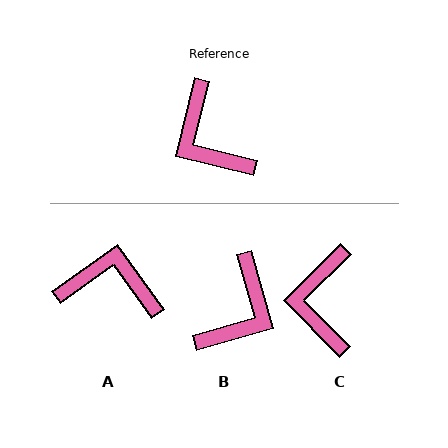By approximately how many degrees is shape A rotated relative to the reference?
Approximately 131 degrees clockwise.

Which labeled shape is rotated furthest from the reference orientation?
A, about 131 degrees away.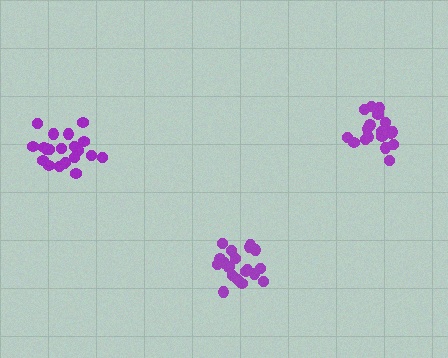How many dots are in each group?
Group 1: 21 dots, Group 2: 21 dots, Group 3: 21 dots (63 total).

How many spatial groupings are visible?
There are 3 spatial groupings.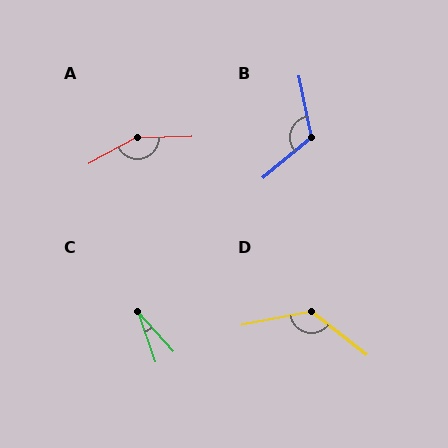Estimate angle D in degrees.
Approximately 131 degrees.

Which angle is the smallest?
C, at approximately 23 degrees.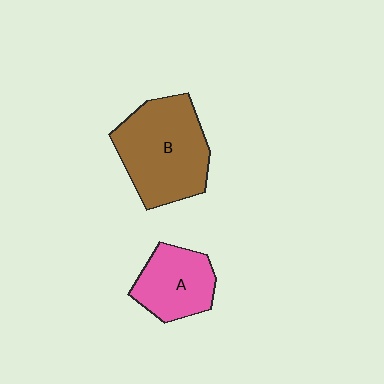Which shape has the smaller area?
Shape A (pink).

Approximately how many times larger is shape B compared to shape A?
Approximately 1.7 times.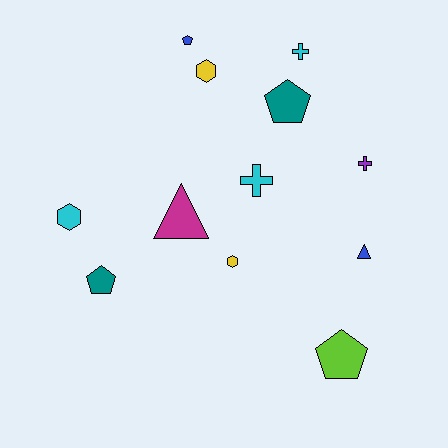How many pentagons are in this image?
There are 4 pentagons.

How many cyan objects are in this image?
There are 3 cyan objects.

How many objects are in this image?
There are 12 objects.